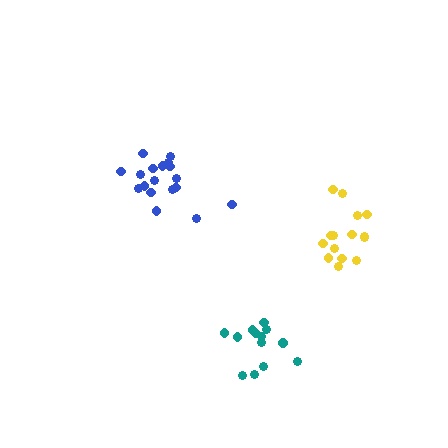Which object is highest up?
The blue cluster is topmost.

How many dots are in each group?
Group 1: 18 dots, Group 2: 15 dots, Group 3: 14 dots (47 total).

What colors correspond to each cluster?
The clusters are colored: blue, yellow, teal.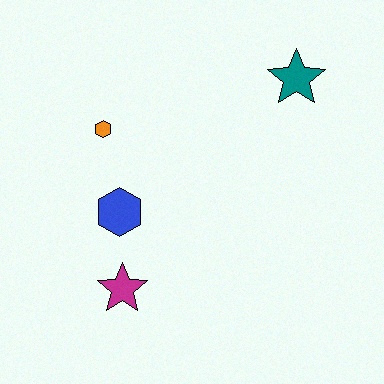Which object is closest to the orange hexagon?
The blue hexagon is closest to the orange hexagon.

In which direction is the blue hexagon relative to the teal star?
The blue hexagon is to the left of the teal star.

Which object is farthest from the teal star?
The magenta star is farthest from the teal star.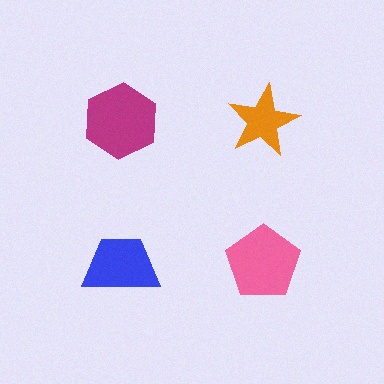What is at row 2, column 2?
A pink pentagon.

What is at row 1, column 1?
A magenta hexagon.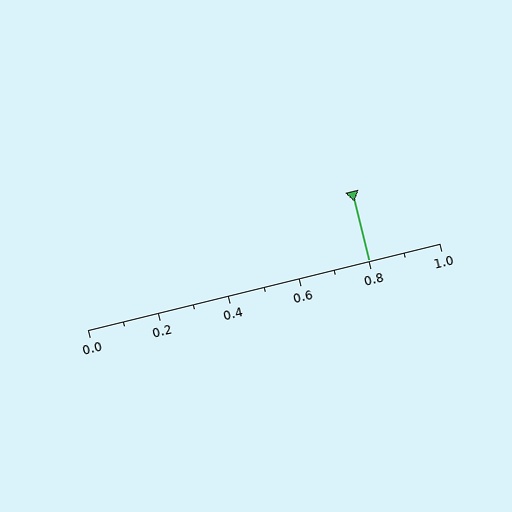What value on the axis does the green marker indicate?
The marker indicates approximately 0.8.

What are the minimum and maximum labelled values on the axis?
The axis runs from 0.0 to 1.0.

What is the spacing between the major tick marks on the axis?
The major ticks are spaced 0.2 apart.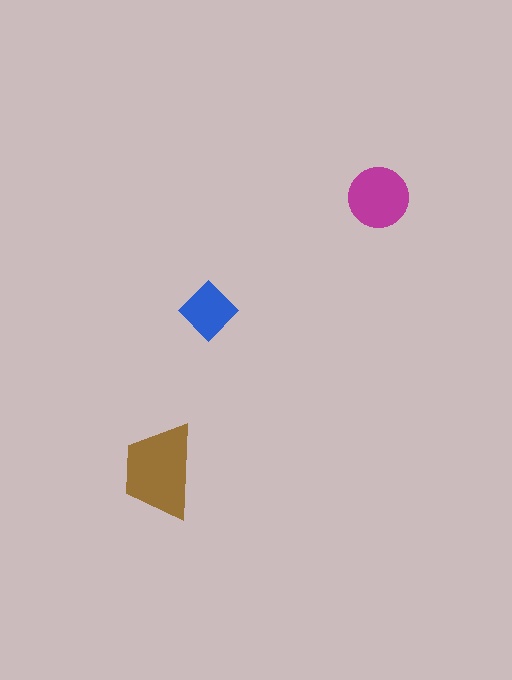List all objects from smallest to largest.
The blue diamond, the magenta circle, the brown trapezoid.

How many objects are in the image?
There are 3 objects in the image.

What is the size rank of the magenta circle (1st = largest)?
2nd.